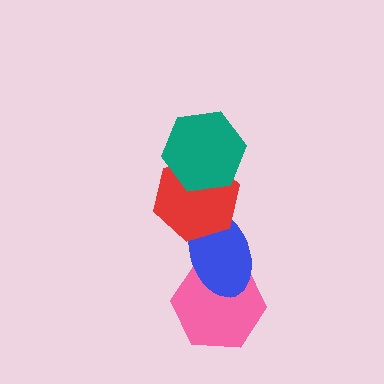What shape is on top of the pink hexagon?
The blue ellipse is on top of the pink hexagon.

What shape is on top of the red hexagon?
The teal hexagon is on top of the red hexagon.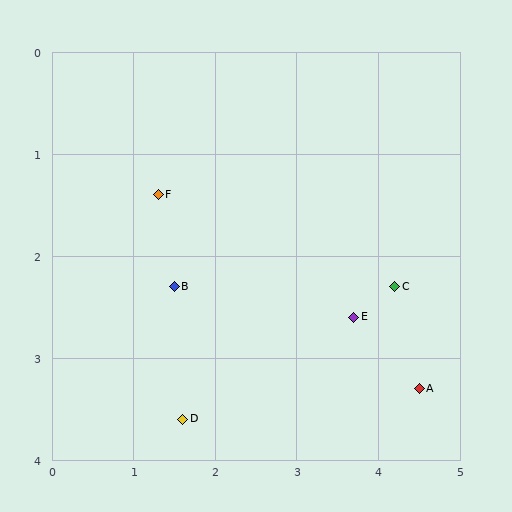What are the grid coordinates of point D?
Point D is at approximately (1.6, 3.6).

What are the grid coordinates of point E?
Point E is at approximately (3.7, 2.6).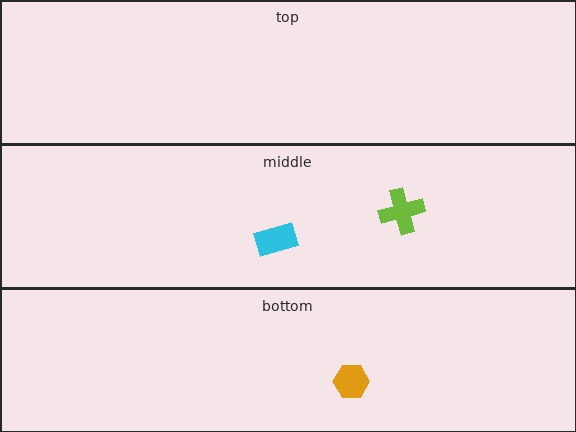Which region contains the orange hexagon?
The bottom region.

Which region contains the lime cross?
The middle region.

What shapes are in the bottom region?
The orange hexagon.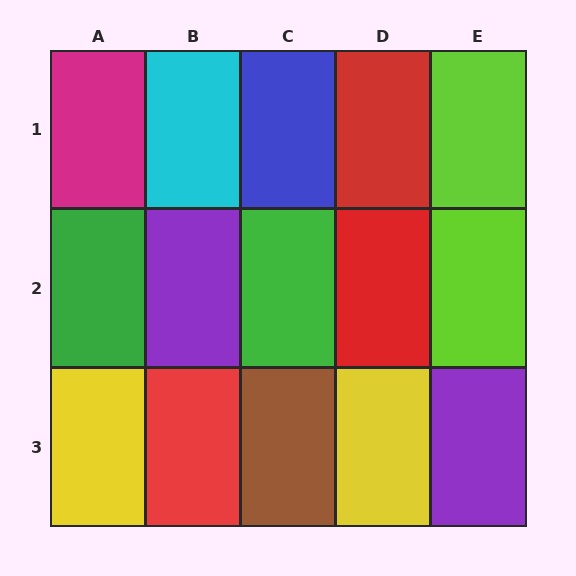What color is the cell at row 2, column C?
Green.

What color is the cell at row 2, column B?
Purple.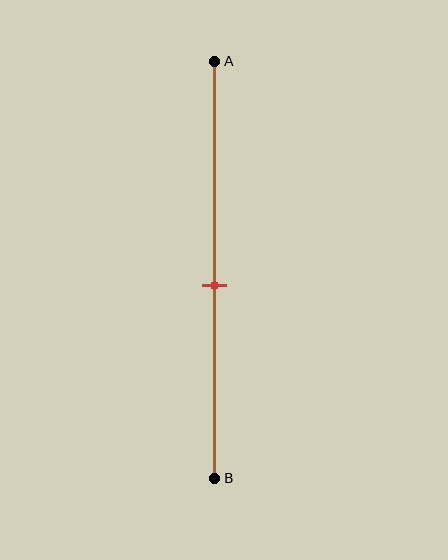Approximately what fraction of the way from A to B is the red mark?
The red mark is approximately 55% of the way from A to B.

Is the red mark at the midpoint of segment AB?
No, the mark is at about 55% from A, not at the 50% midpoint.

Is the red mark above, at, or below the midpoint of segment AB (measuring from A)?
The red mark is below the midpoint of segment AB.